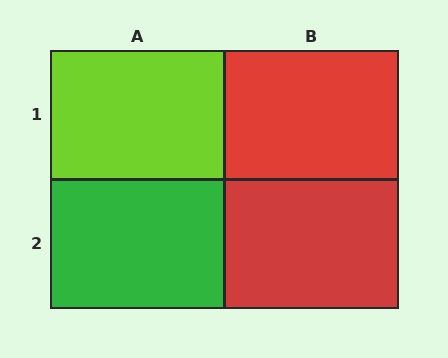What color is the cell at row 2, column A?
Green.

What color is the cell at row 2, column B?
Red.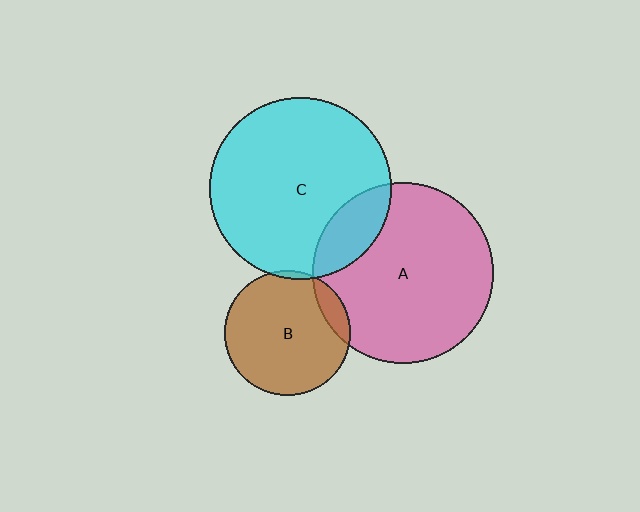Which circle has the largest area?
Circle C (cyan).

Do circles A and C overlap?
Yes.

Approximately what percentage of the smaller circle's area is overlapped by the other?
Approximately 15%.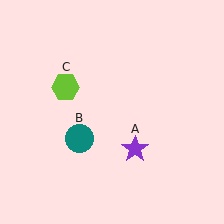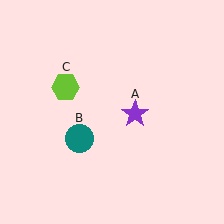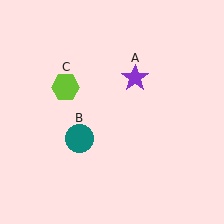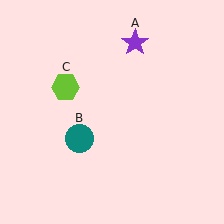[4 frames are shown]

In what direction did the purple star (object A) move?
The purple star (object A) moved up.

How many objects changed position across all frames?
1 object changed position: purple star (object A).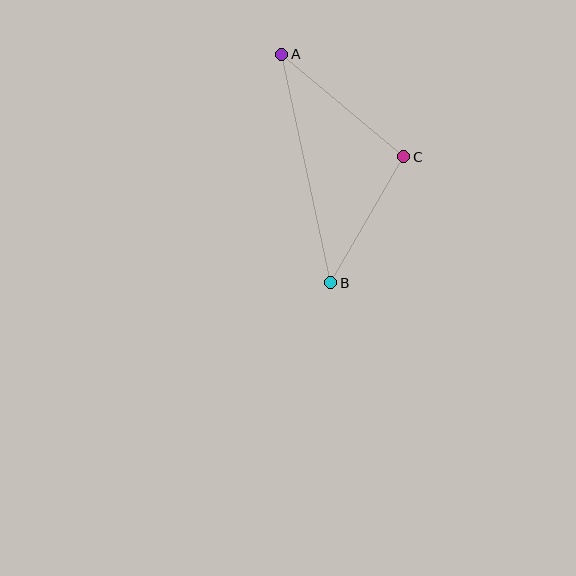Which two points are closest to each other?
Points B and C are closest to each other.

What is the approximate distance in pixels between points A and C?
The distance between A and C is approximately 160 pixels.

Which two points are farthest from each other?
Points A and B are farthest from each other.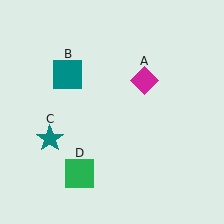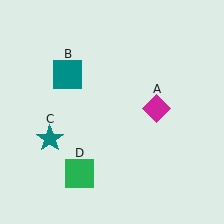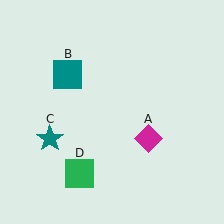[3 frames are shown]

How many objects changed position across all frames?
1 object changed position: magenta diamond (object A).